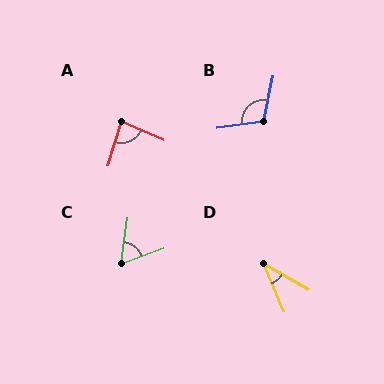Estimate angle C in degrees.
Approximately 61 degrees.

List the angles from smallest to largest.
D (36°), C (61°), A (83°), B (109°).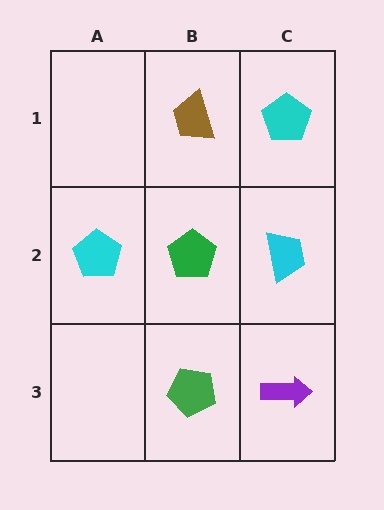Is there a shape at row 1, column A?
No, that cell is empty.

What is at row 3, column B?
A green pentagon.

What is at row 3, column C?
A purple arrow.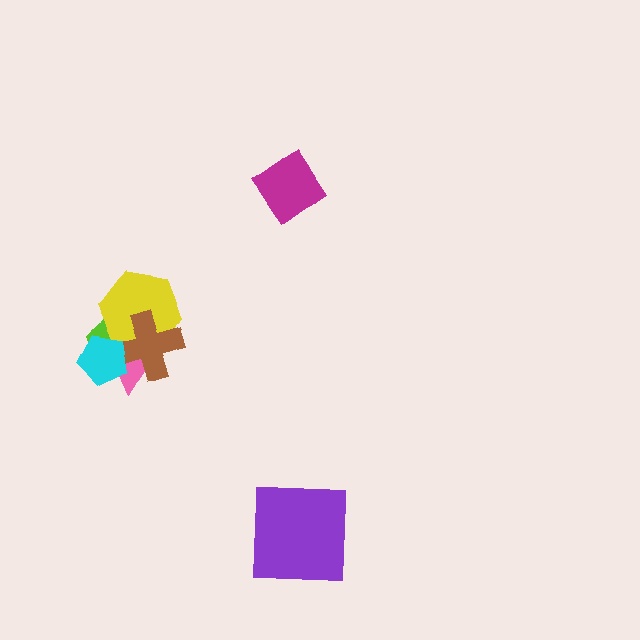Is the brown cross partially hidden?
Yes, it is partially covered by another shape.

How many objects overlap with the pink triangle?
4 objects overlap with the pink triangle.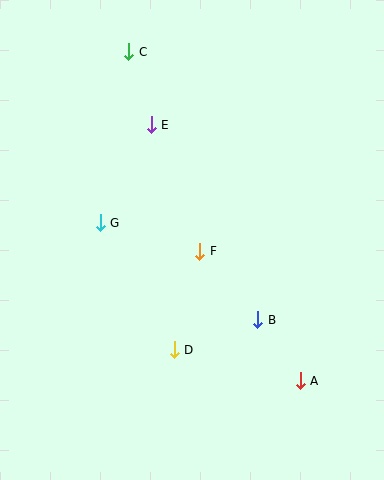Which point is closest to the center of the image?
Point F at (200, 251) is closest to the center.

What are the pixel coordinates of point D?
Point D is at (174, 350).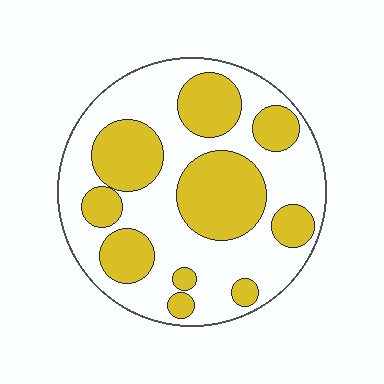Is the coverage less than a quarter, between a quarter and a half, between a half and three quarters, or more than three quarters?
Between a quarter and a half.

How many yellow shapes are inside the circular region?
10.